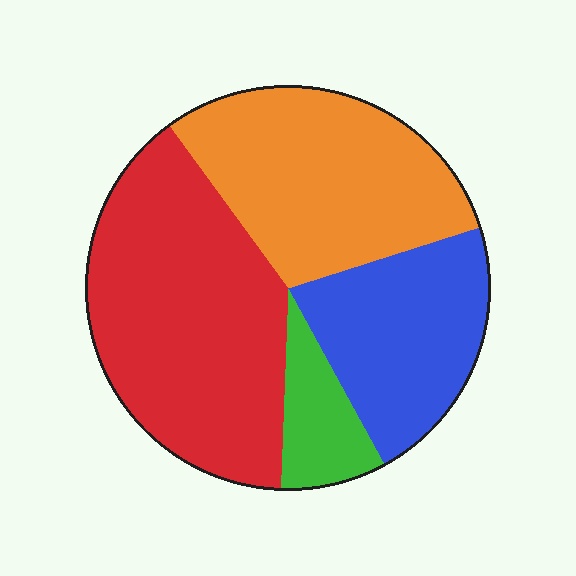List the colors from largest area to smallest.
From largest to smallest: red, orange, blue, green.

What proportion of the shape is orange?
Orange takes up about one third (1/3) of the shape.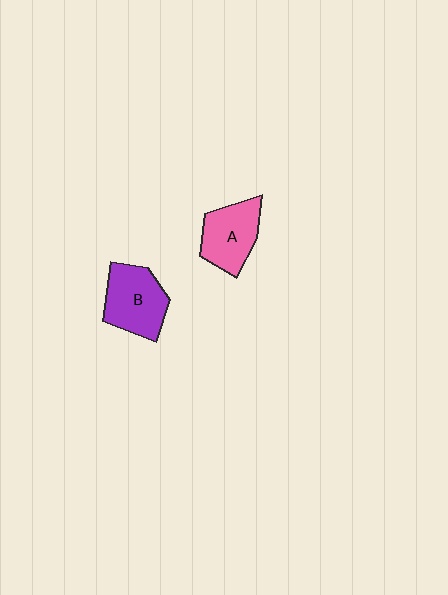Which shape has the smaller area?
Shape A (pink).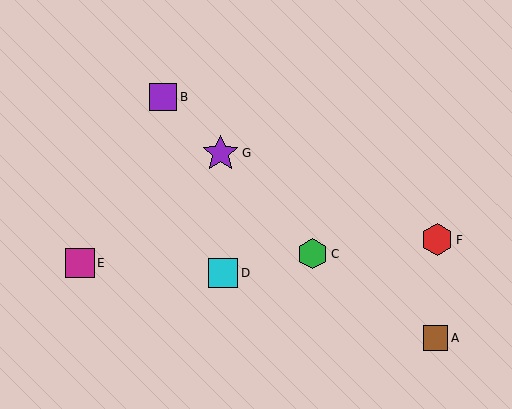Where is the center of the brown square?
The center of the brown square is at (436, 338).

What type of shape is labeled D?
Shape D is a cyan square.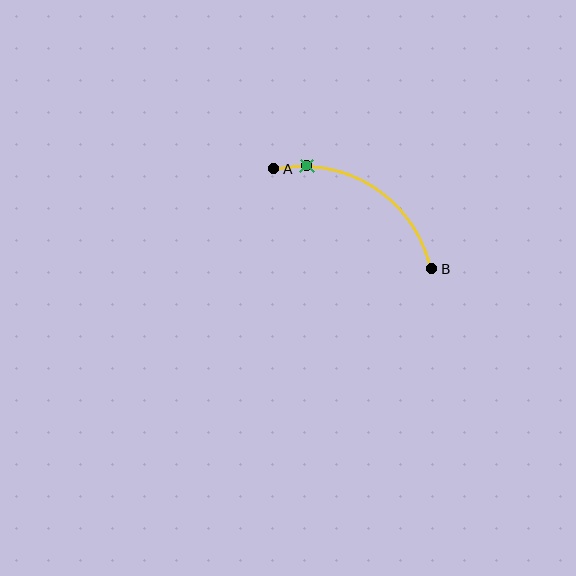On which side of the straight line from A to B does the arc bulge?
The arc bulges above the straight line connecting A and B.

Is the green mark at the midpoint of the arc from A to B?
No. The green mark lies on the arc but is closer to endpoint A. The arc midpoint would be at the point on the curve equidistant along the arc from both A and B.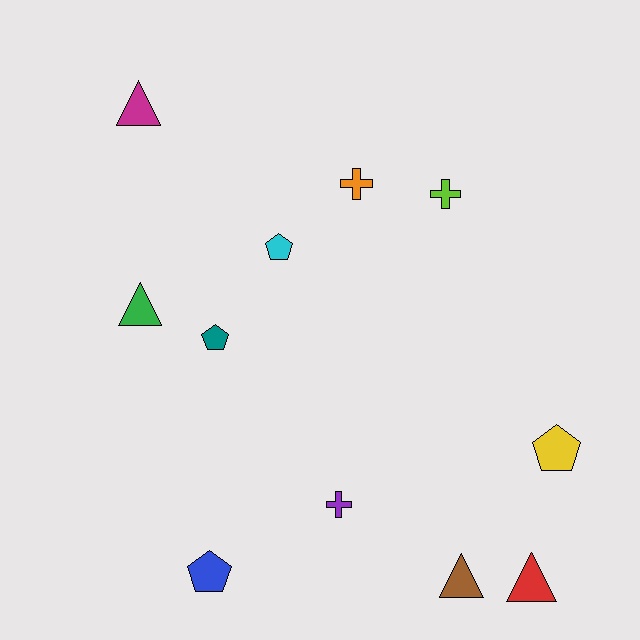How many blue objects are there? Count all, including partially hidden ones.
There is 1 blue object.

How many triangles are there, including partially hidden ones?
There are 4 triangles.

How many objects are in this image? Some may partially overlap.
There are 11 objects.